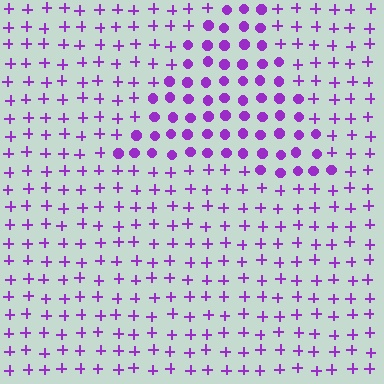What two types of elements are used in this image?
The image uses circles inside the triangle region and plus signs outside it.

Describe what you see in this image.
The image is filled with small purple elements arranged in a uniform grid. A triangle-shaped region contains circles, while the surrounding area contains plus signs. The boundary is defined purely by the change in element shape.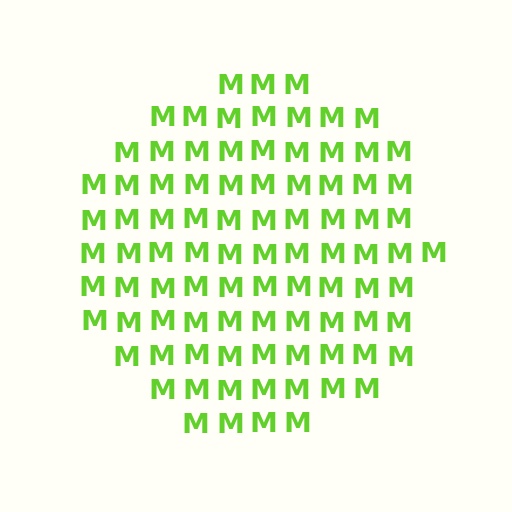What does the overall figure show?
The overall figure shows a circle.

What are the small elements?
The small elements are letter M's.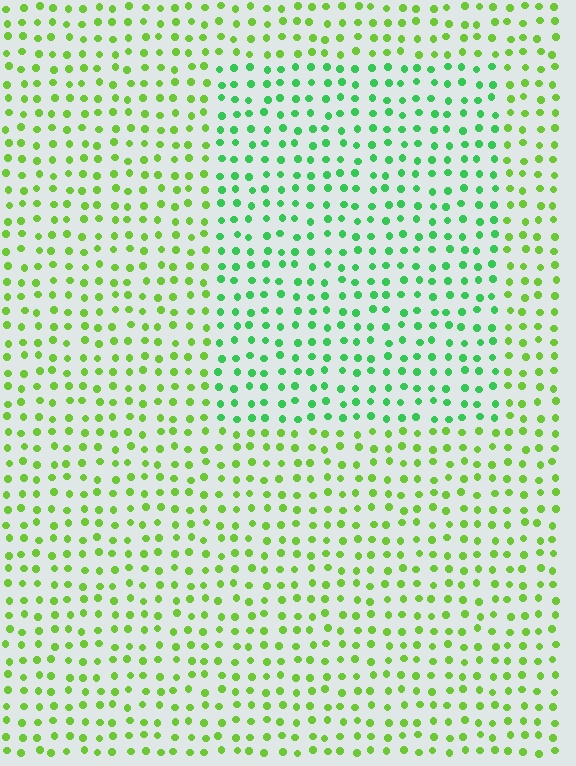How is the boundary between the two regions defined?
The boundary is defined purely by a slight shift in hue (about 35 degrees). Spacing, size, and orientation are identical on both sides.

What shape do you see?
I see a rectangle.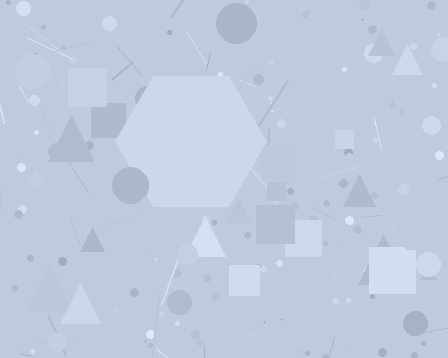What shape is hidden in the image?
A hexagon is hidden in the image.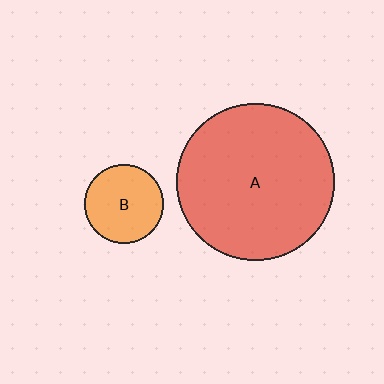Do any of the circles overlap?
No, none of the circles overlap.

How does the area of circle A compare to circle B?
Approximately 4.0 times.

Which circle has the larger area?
Circle A (red).